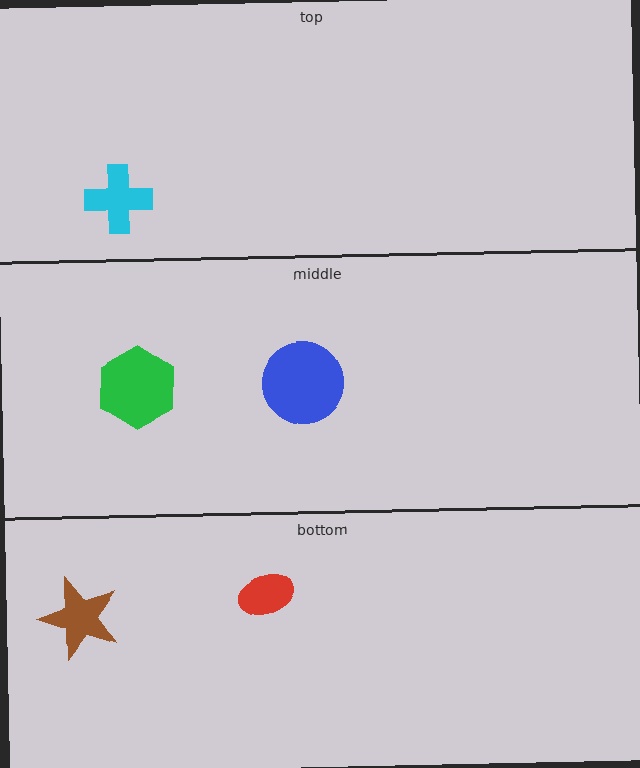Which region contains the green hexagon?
The middle region.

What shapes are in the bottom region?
The brown star, the red ellipse.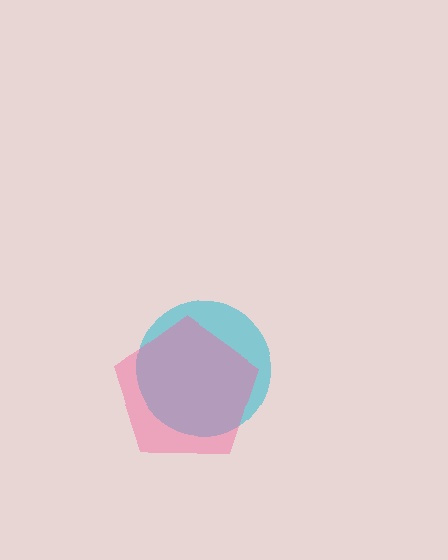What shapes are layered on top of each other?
The layered shapes are: a cyan circle, a pink pentagon.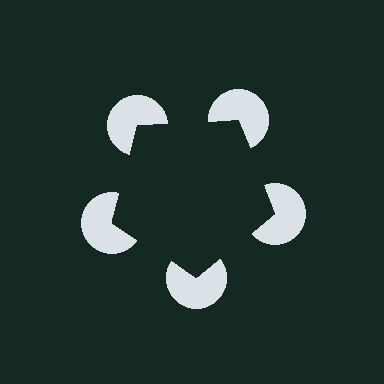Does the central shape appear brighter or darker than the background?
It typically appears slightly darker than the background, even though no actual brightness change is drawn.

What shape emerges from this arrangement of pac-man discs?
An illusory pentagon — its edges are inferred from the aligned wedge cuts in the pac-man discs, not physically drawn.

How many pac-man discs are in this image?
There are 5 — one at each vertex of the illusory pentagon.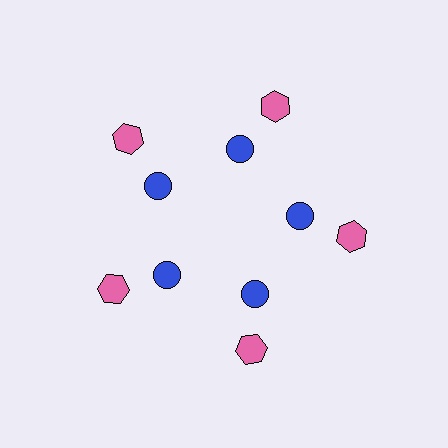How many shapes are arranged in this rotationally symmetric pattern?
There are 10 shapes, arranged in 5 groups of 2.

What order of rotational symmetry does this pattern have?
This pattern has 5-fold rotational symmetry.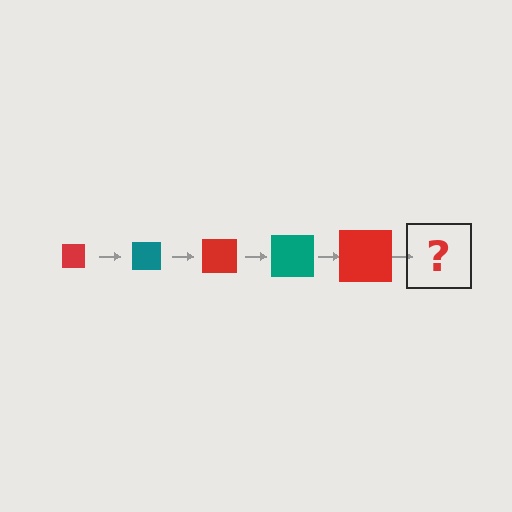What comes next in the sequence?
The next element should be a teal square, larger than the previous one.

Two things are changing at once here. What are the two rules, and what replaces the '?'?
The two rules are that the square grows larger each step and the color cycles through red and teal. The '?' should be a teal square, larger than the previous one.